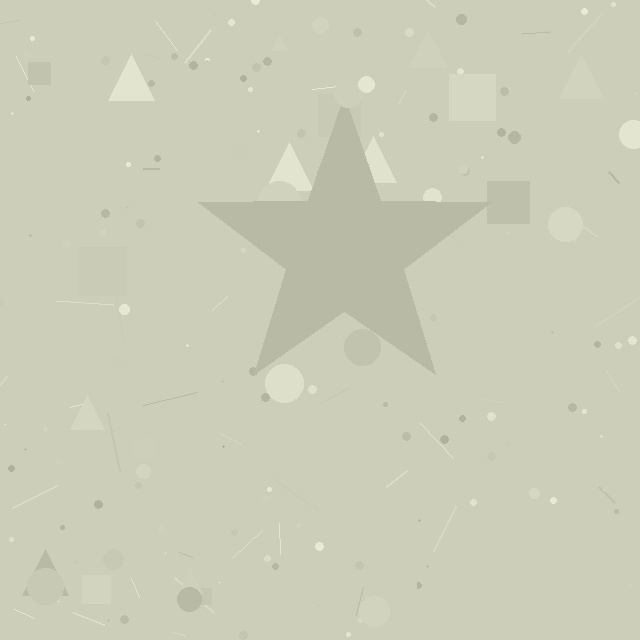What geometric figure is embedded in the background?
A star is embedded in the background.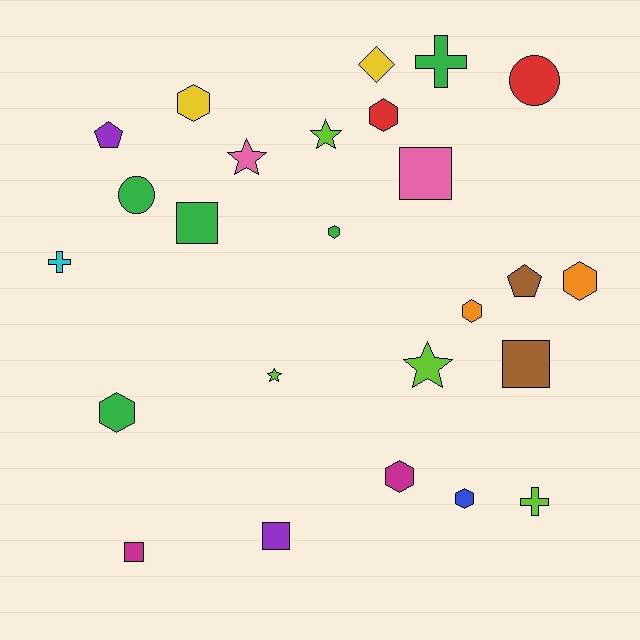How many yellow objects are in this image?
There are 2 yellow objects.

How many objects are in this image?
There are 25 objects.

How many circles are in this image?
There are 2 circles.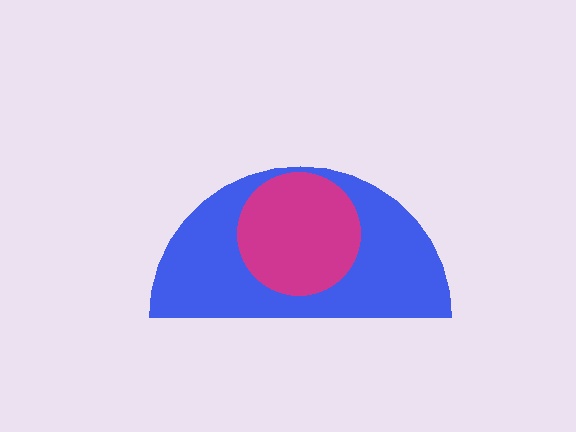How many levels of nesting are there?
2.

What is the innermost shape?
The magenta circle.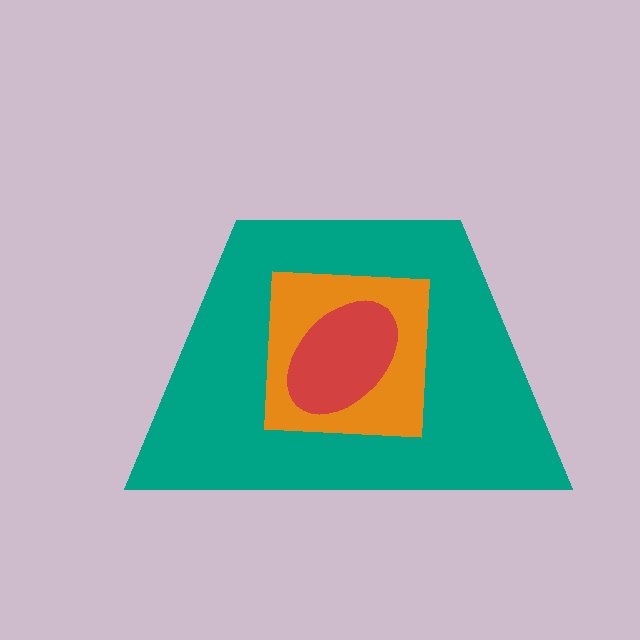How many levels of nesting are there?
3.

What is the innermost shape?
The red ellipse.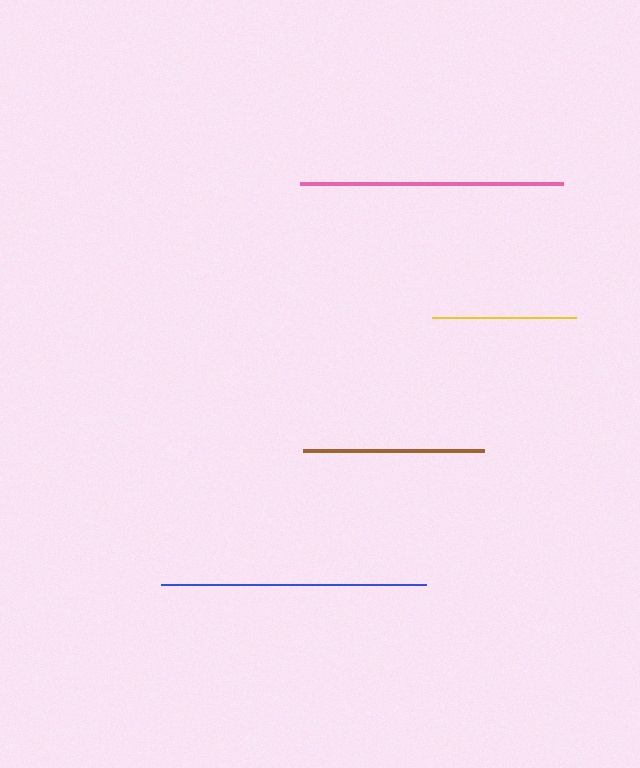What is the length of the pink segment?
The pink segment is approximately 263 pixels long.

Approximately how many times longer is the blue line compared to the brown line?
The blue line is approximately 1.5 times the length of the brown line.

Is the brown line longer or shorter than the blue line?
The blue line is longer than the brown line.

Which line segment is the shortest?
The yellow line is the shortest at approximately 145 pixels.